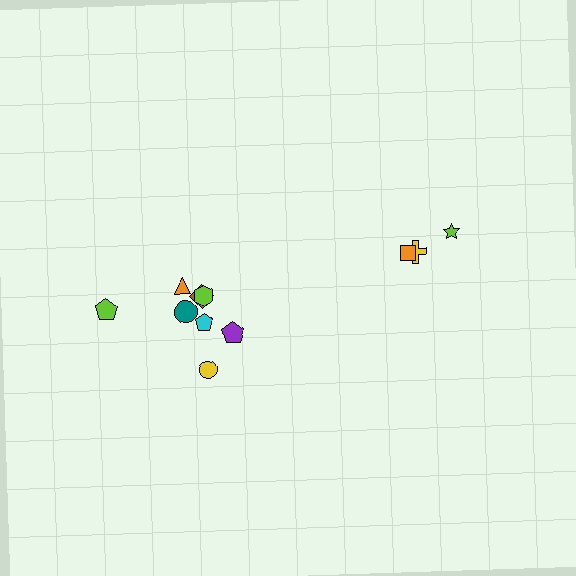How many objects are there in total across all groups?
There are 11 objects.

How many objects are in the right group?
There are 3 objects.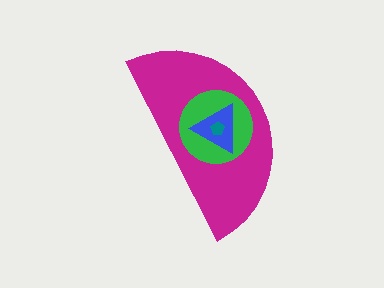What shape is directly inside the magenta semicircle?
The green circle.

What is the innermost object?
The teal pentagon.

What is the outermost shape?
The magenta semicircle.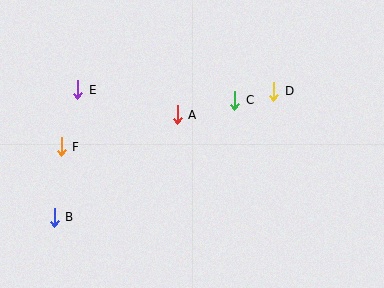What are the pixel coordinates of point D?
Point D is at (274, 91).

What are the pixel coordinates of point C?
Point C is at (235, 100).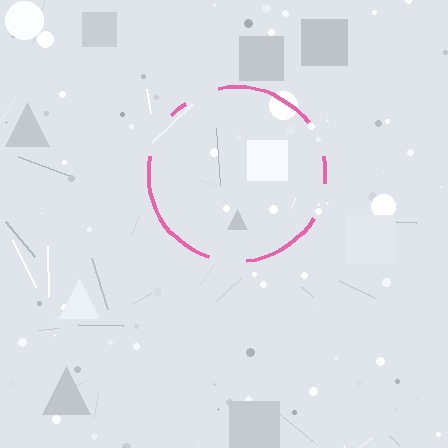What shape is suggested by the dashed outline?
The dashed outline suggests a circle.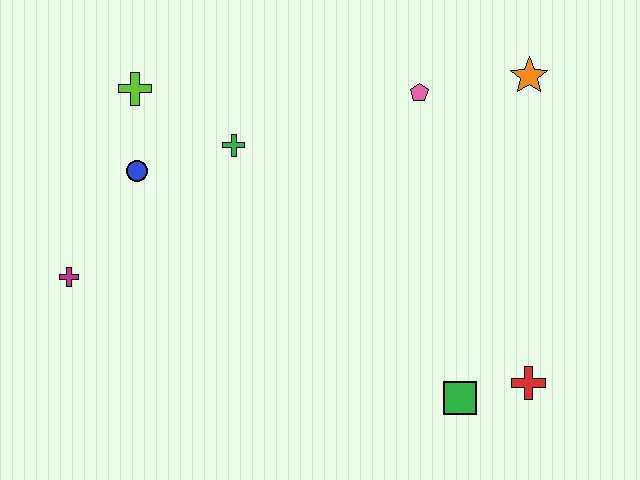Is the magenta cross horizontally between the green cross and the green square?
No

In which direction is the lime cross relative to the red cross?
The lime cross is to the left of the red cross.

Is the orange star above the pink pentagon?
Yes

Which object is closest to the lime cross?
The blue circle is closest to the lime cross.